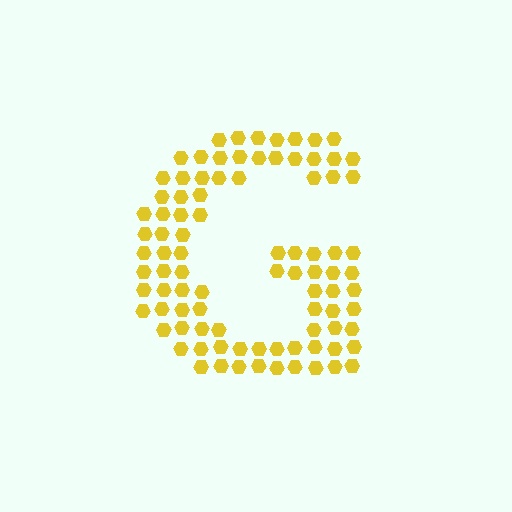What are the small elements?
The small elements are hexagons.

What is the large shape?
The large shape is the letter G.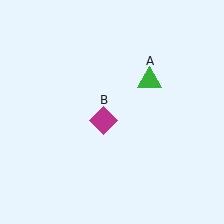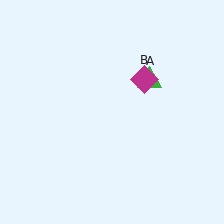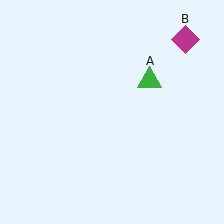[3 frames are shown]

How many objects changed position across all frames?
1 object changed position: magenta diamond (object B).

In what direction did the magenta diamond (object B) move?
The magenta diamond (object B) moved up and to the right.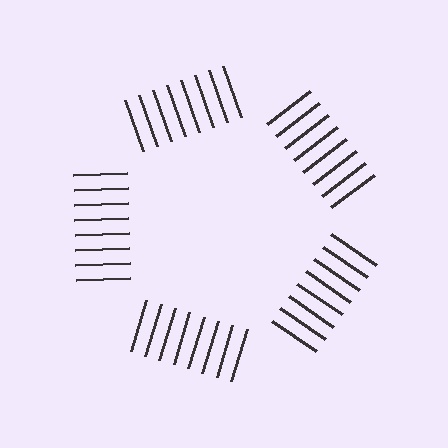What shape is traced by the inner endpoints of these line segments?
An illusory pentagon — the line segments terminate on its edges but no continuous stroke is drawn.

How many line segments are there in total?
40 — 8 along each of the 5 edges.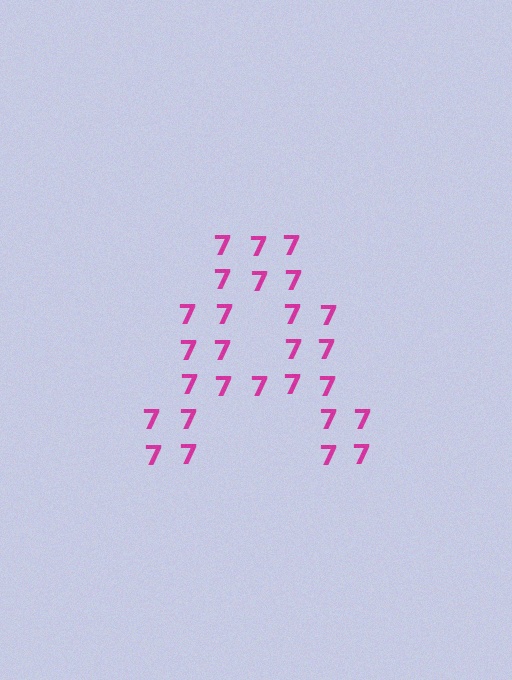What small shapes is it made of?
It is made of small digit 7's.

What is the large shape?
The large shape is the letter A.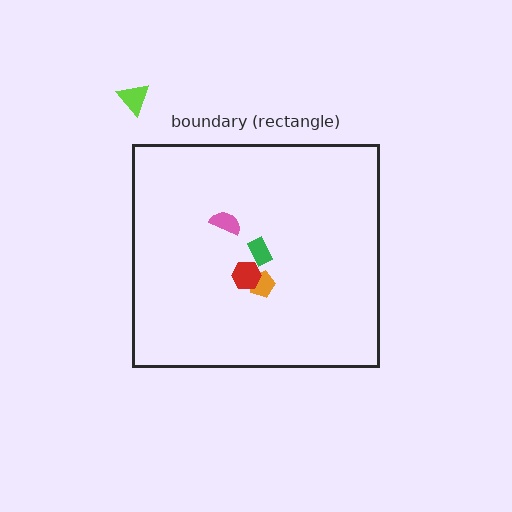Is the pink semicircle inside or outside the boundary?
Inside.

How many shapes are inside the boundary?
4 inside, 1 outside.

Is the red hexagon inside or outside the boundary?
Inside.